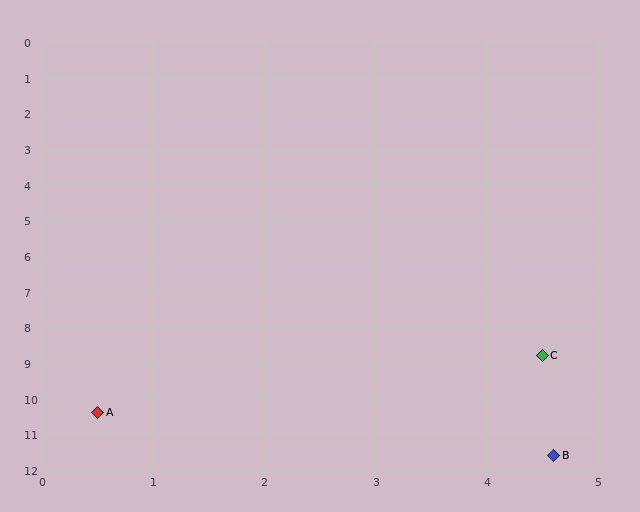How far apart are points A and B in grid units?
Points A and B are about 4.3 grid units apart.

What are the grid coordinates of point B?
Point B is at approximately (4.6, 11.6).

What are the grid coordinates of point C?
Point C is at approximately (4.5, 8.8).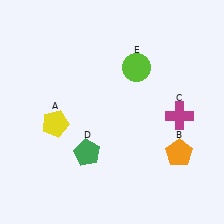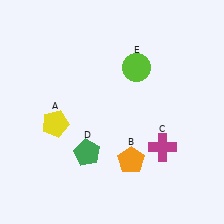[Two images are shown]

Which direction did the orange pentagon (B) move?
The orange pentagon (B) moved left.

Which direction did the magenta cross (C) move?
The magenta cross (C) moved down.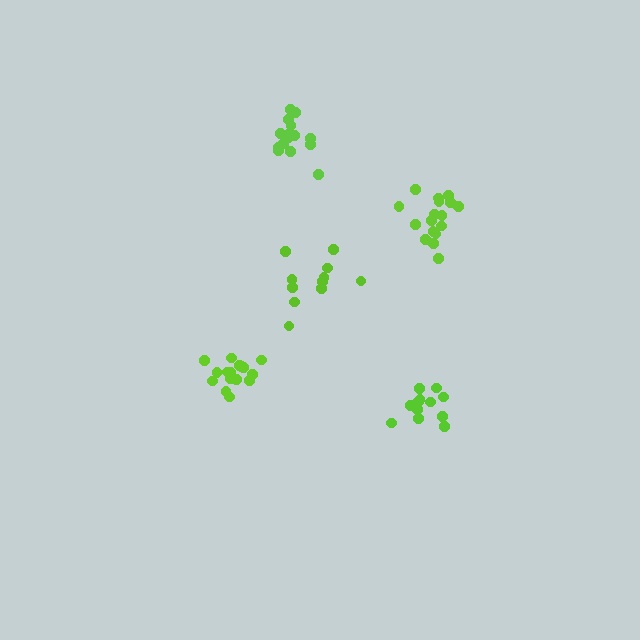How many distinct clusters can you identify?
There are 5 distinct clusters.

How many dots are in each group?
Group 1: 17 dots, Group 2: 12 dots, Group 3: 11 dots, Group 4: 17 dots, Group 5: 15 dots (72 total).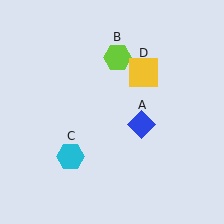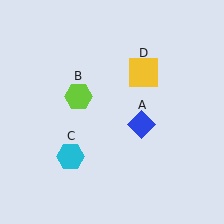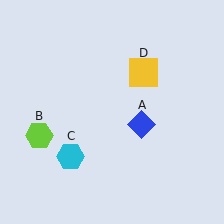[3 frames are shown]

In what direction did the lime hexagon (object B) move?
The lime hexagon (object B) moved down and to the left.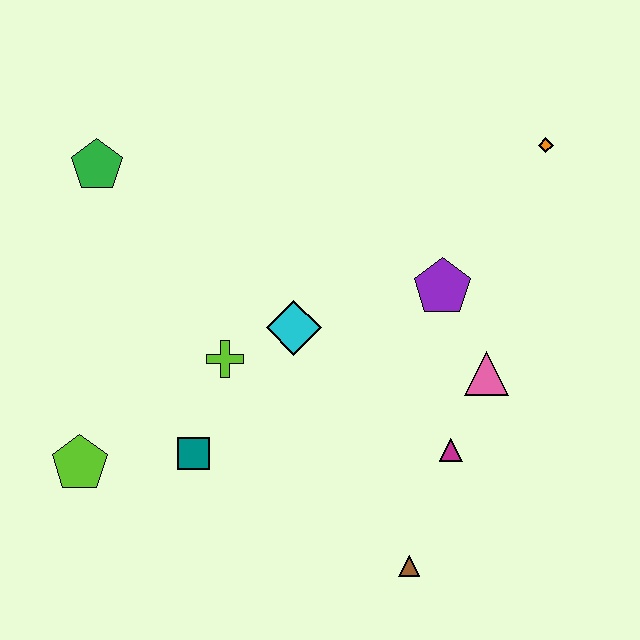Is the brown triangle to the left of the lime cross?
No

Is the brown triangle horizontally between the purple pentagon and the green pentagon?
Yes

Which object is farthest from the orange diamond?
The lime pentagon is farthest from the orange diamond.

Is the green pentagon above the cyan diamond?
Yes